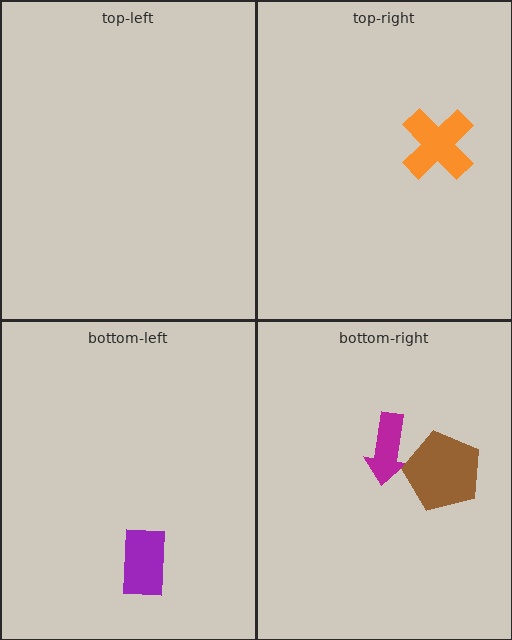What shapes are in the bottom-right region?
The magenta arrow, the brown pentagon.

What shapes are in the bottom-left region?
The purple rectangle.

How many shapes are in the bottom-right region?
2.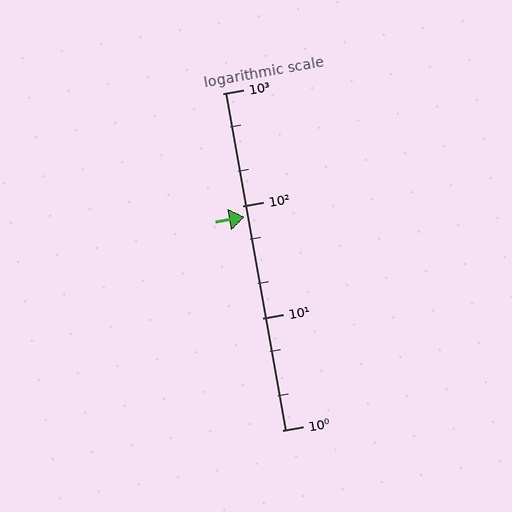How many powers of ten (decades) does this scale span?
The scale spans 3 decades, from 1 to 1000.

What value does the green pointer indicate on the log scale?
The pointer indicates approximately 80.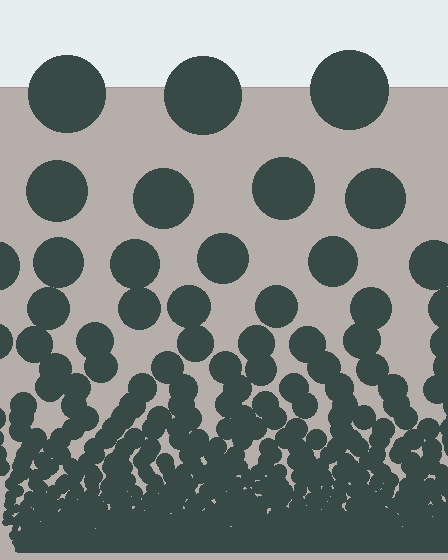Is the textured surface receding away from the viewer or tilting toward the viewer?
The surface appears to tilt toward the viewer. Texture elements get larger and sparser toward the top.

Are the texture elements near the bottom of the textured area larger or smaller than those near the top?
Smaller. The gradient is inverted — elements near the bottom are smaller and denser.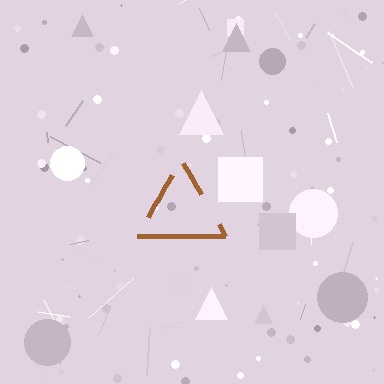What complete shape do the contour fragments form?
The contour fragments form a triangle.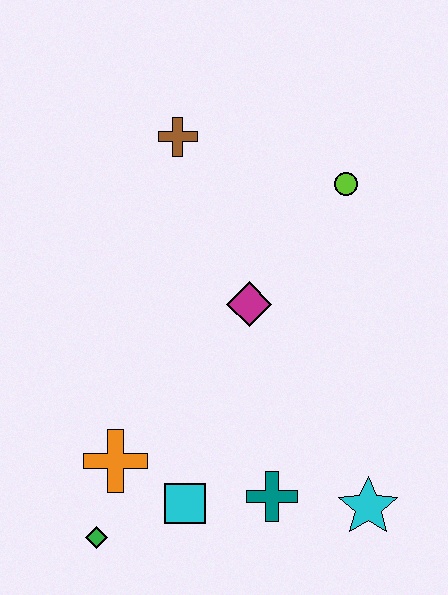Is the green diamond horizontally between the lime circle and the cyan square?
No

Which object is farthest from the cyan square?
The brown cross is farthest from the cyan square.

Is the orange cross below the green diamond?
No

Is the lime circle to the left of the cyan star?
Yes